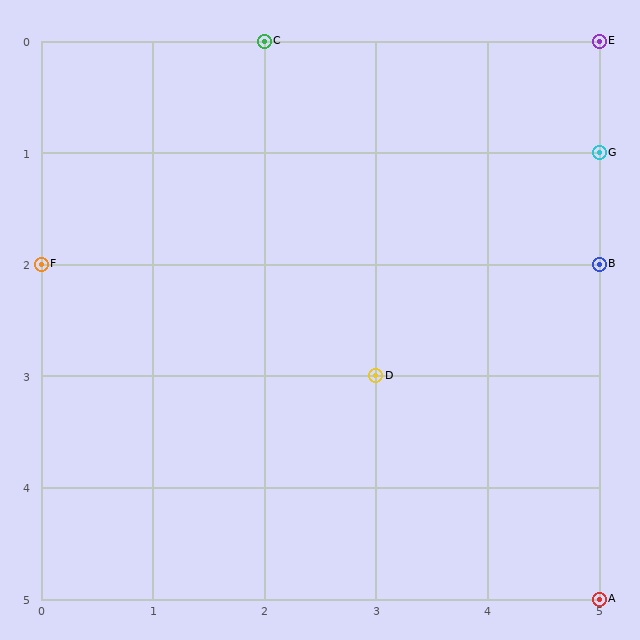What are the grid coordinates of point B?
Point B is at grid coordinates (5, 2).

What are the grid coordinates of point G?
Point G is at grid coordinates (5, 1).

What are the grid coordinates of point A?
Point A is at grid coordinates (5, 5).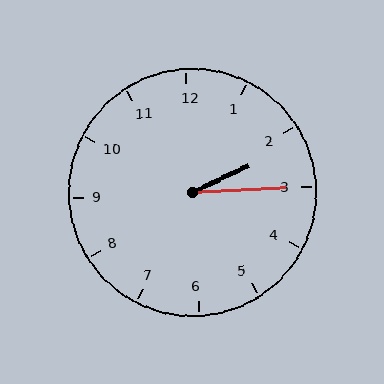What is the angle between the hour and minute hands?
Approximately 22 degrees.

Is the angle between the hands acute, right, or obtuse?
It is acute.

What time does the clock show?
2:15.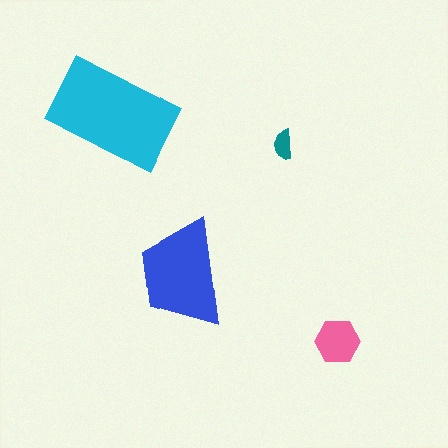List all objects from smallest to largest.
The teal semicircle, the pink hexagon, the blue trapezoid, the cyan rectangle.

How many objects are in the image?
There are 4 objects in the image.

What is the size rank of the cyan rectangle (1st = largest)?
1st.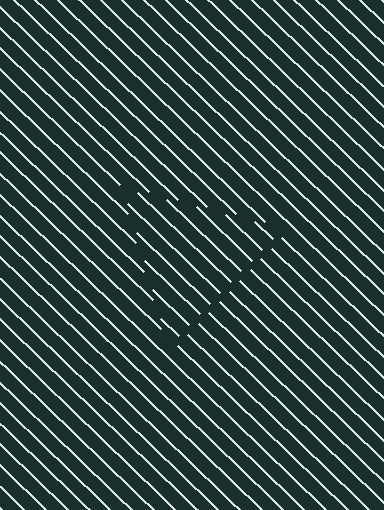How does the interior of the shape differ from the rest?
The interior of the shape contains the same grating, shifted by half a period — the contour is defined by the phase discontinuity where line-ends from the inner and outer gratings abut.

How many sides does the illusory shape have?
3 sides — the line-ends trace a triangle.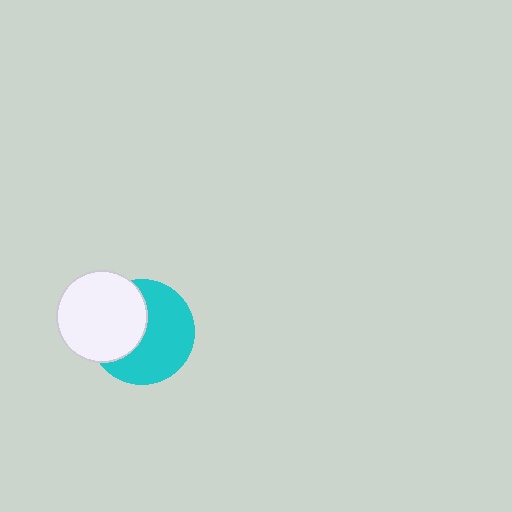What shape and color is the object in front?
The object in front is a white circle.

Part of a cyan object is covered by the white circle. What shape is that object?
It is a circle.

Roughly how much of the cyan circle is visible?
About half of it is visible (roughly 59%).